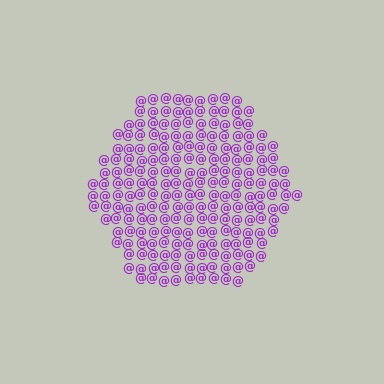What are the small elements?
The small elements are at signs.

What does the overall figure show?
The overall figure shows a hexagon.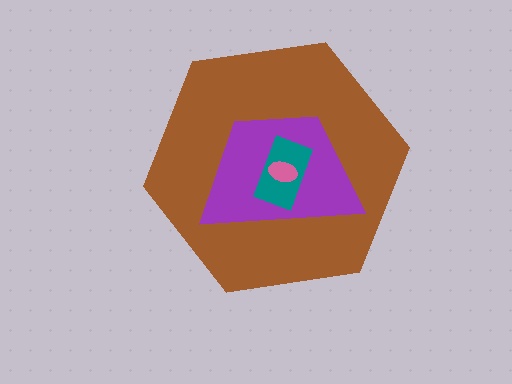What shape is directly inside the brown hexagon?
The purple trapezoid.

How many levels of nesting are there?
4.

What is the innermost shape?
The pink ellipse.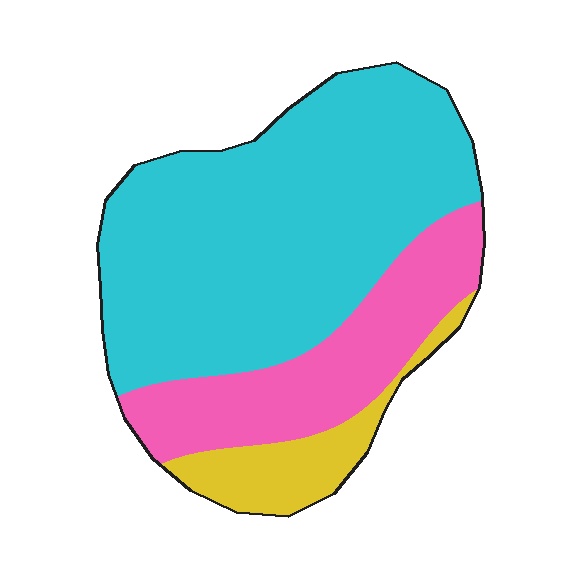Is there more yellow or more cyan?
Cyan.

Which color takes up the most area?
Cyan, at roughly 65%.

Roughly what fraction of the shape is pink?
Pink covers roughly 25% of the shape.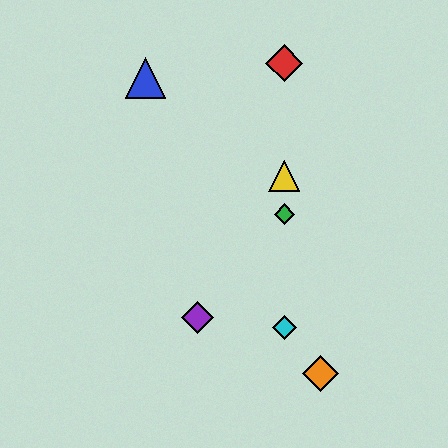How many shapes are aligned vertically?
4 shapes (the red diamond, the green diamond, the yellow triangle, the cyan diamond) are aligned vertically.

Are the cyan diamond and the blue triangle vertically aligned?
No, the cyan diamond is at x≈284 and the blue triangle is at x≈146.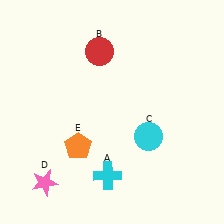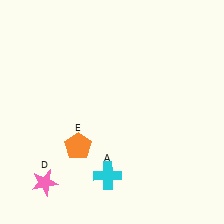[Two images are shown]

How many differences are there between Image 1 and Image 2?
There are 2 differences between the two images.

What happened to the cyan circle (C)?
The cyan circle (C) was removed in Image 2. It was in the bottom-right area of Image 1.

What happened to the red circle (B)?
The red circle (B) was removed in Image 2. It was in the top-left area of Image 1.